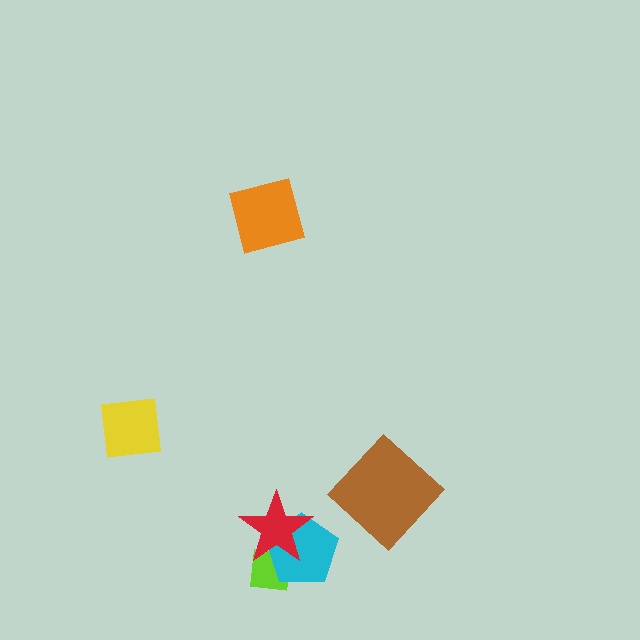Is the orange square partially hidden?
No, no other shape covers it.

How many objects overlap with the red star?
2 objects overlap with the red star.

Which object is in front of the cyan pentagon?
The red star is in front of the cyan pentagon.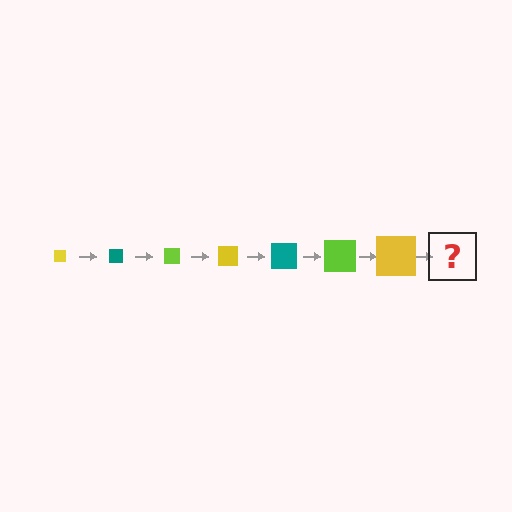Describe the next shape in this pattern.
It should be a teal square, larger than the previous one.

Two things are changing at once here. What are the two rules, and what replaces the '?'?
The two rules are that the square grows larger each step and the color cycles through yellow, teal, and lime. The '?' should be a teal square, larger than the previous one.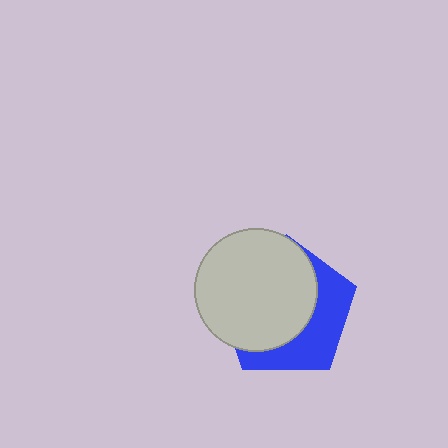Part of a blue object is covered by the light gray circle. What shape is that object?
It is a pentagon.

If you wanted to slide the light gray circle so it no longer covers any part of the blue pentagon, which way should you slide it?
Slide it toward the upper-left — that is the most direct way to separate the two shapes.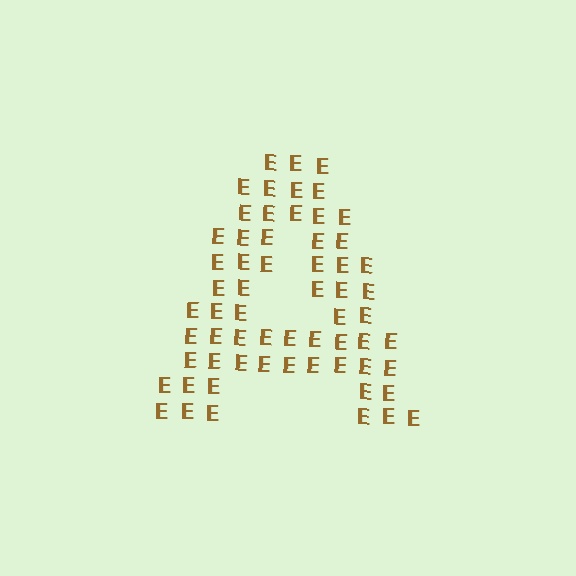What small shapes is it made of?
It is made of small letter E's.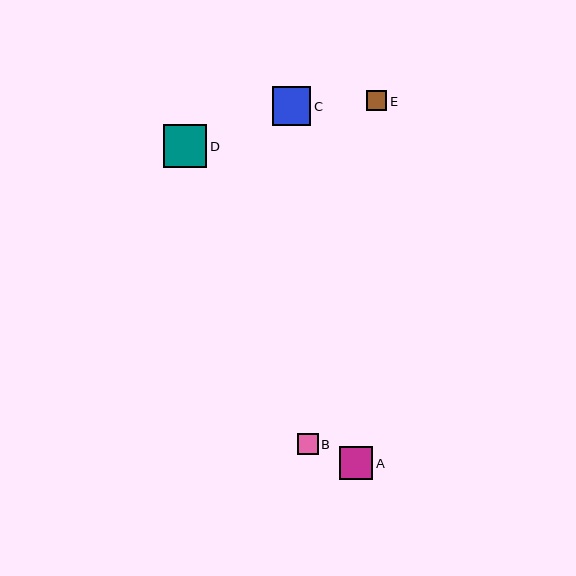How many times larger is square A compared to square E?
Square A is approximately 1.6 times the size of square E.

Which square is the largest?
Square D is the largest with a size of approximately 43 pixels.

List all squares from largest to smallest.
From largest to smallest: D, C, A, B, E.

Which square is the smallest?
Square E is the smallest with a size of approximately 20 pixels.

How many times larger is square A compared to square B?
Square A is approximately 1.6 times the size of square B.